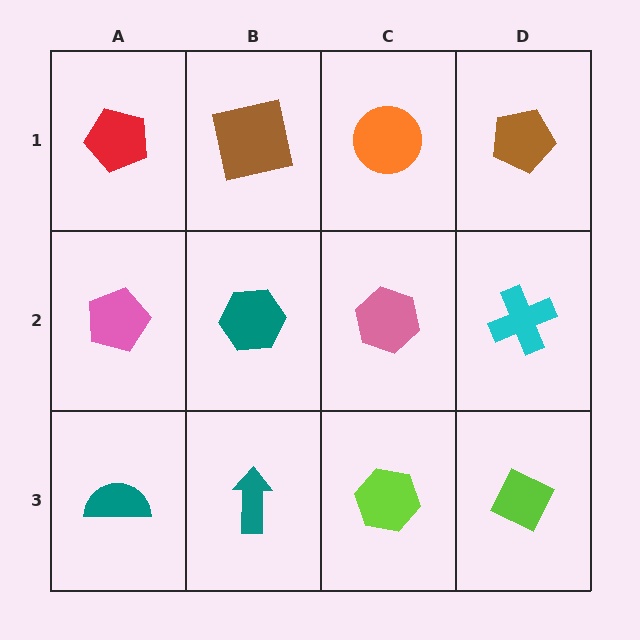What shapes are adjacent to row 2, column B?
A brown square (row 1, column B), a teal arrow (row 3, column B), a pink pentagon (row 2, column A), a pink hexagon (row 2, column C).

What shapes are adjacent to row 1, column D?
A cyan cross (row 2, column D), an orange circle (row 1, column C).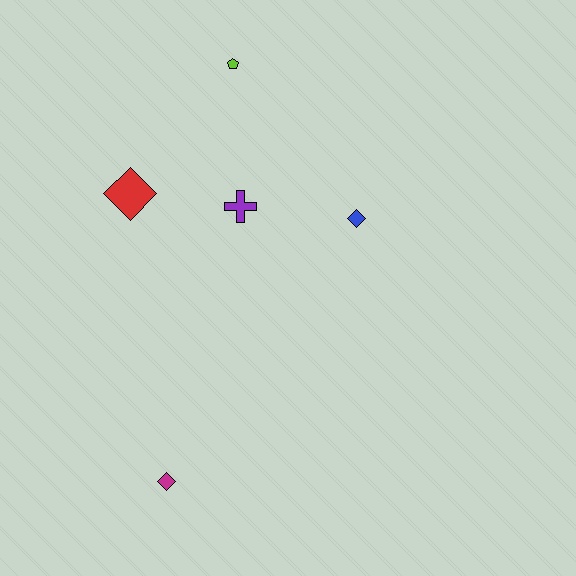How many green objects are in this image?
There are no green objects.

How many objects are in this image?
There are 5 objects.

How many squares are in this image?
There are no squares.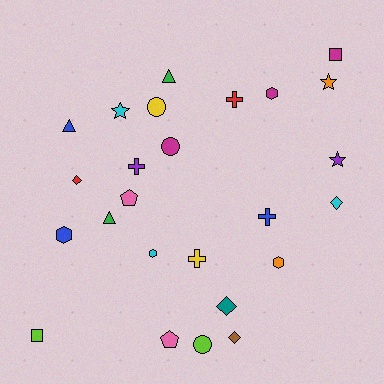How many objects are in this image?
There are 25 objects.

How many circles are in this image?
There are 3 circles.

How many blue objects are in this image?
There are 3 blue objects.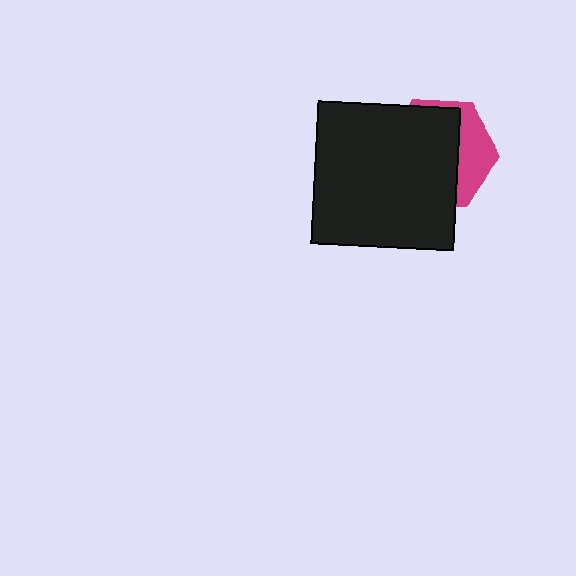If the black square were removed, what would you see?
You would see the complete magenta hexagon.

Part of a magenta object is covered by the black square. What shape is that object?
It is a hexagon.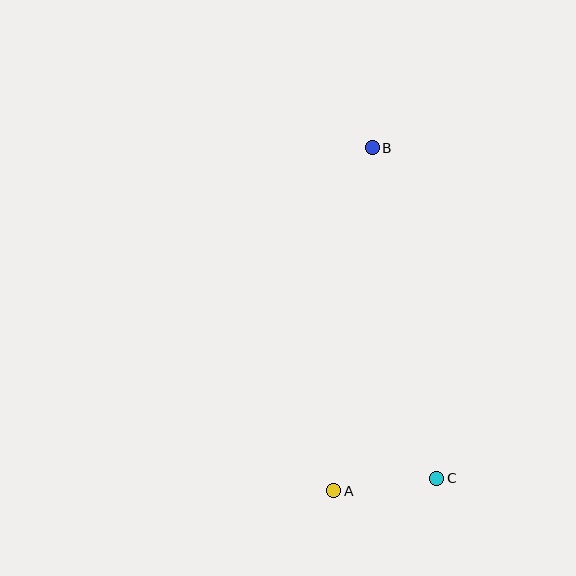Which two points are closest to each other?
Points A and C are closest to each other.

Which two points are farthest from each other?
Points A and B are farthest from each other.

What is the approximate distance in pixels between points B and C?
The distance between B and C is approximately 336 pixels.